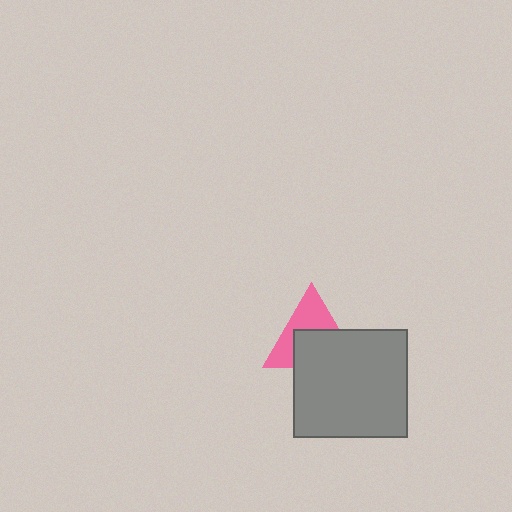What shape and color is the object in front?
The object in front is a gray rectangle.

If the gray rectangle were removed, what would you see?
You would see the complete pink triangle.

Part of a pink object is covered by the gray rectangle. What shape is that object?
It is a triangle.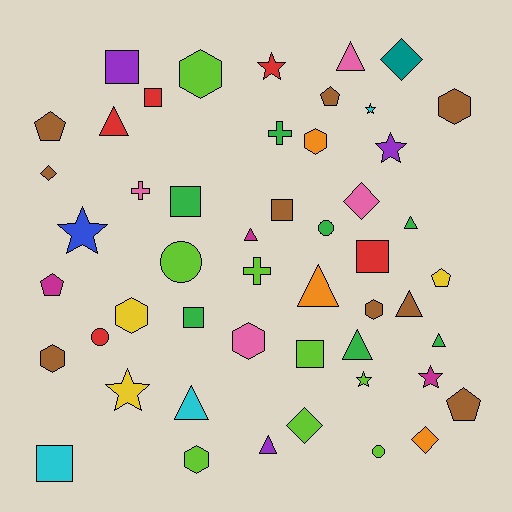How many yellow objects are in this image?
There are 3 yellow objects.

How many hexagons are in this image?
There are 8 hexagons.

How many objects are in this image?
There are 50 objects.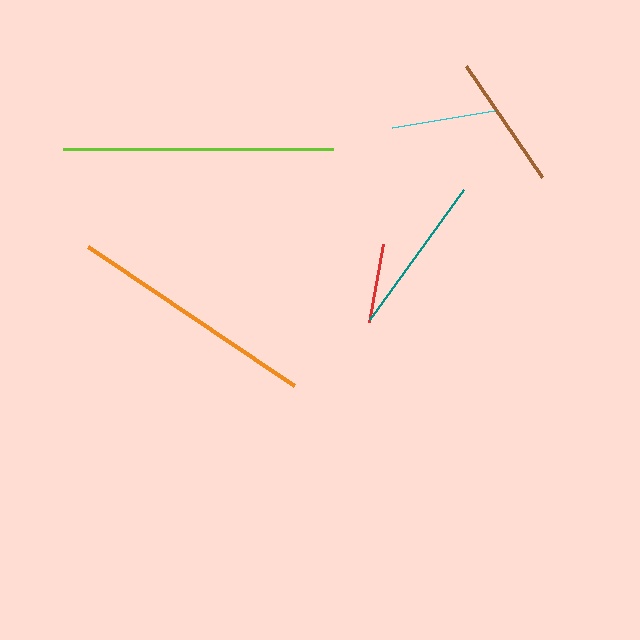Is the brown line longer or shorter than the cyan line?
The brown line is longer than the cyan line.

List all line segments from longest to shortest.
From longest to shortest: lime, orange, teal, brown, cyan, red.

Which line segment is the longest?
The lime line is the longest at approximately 270 pixels.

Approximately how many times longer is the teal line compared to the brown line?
The teal line is approximately 1.2 times the length of the brown line.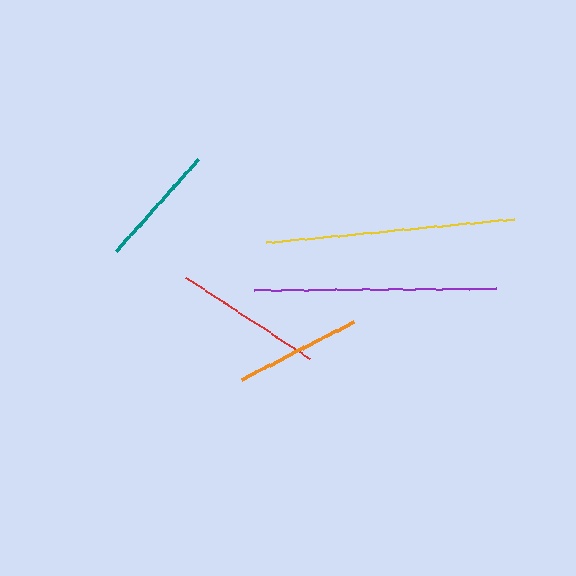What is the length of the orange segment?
The orange segment is approximately 126 pixels long.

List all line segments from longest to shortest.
From longest to shortest: yellow, purple, red, orange, teal.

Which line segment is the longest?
The yellow line is the longest at approximately 249 pixels.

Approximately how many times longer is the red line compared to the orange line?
The red line is approximately 1.2 times the length of the orange line.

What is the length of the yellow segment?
The yellow segment is approximately 249 pixels long.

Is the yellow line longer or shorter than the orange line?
The yellow line is longer than the orange line.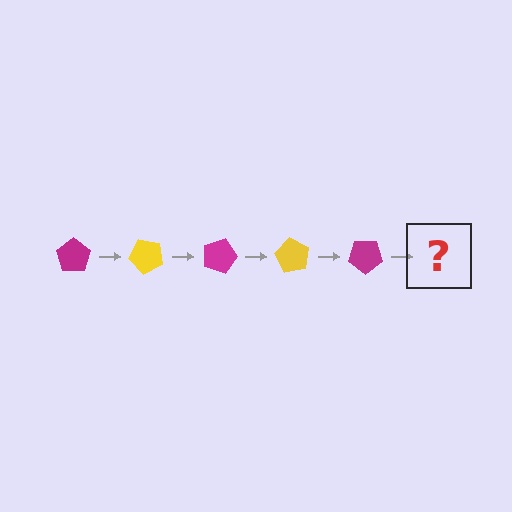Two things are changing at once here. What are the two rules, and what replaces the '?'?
The two rules are that it rotates 45 degrees each step and the color cycles through magenta and yellow. The '?' should be a yellow pentagon, rotated 225 degrees from the start.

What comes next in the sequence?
The next element should be a yellow pentagon, rotated 225 degrees from the start.